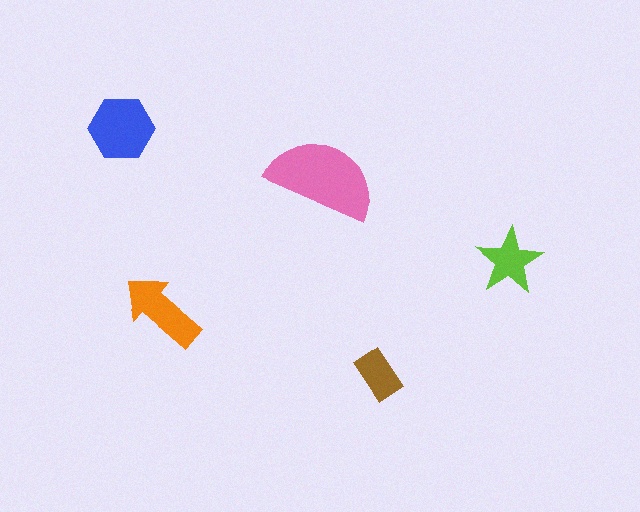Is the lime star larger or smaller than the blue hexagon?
Smaller.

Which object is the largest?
The pink semicircle.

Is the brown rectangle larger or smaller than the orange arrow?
Smaller.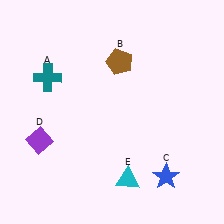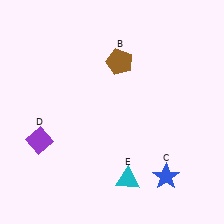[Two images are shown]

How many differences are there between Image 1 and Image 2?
There is 1 difference between the two images.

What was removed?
The teal cross (A) was removed in Image 2.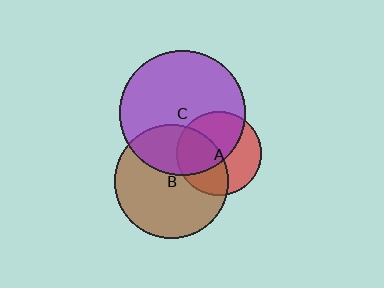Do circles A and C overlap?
Yes.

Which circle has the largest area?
Circle C (purple).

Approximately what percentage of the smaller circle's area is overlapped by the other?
Approximately 55%.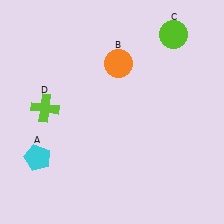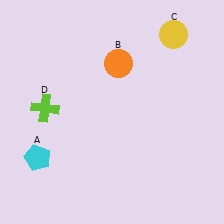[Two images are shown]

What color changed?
The circle (C) changed from lime in Image 1 to yellow in Image 2.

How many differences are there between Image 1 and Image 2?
There is 1 difference between the two images.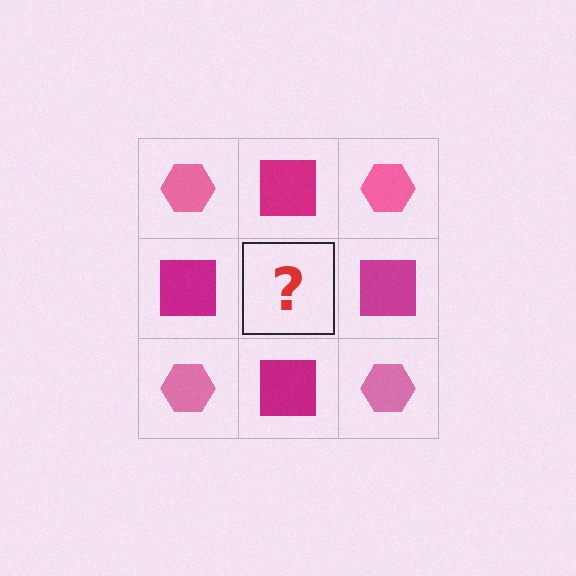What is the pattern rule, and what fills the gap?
The rule is that it alternates pink hexagon and magenta square in a checkerboard pattern. The gap should be filled with a pink hexagon.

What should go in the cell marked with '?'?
The missing cell should contain a pink hexagon.